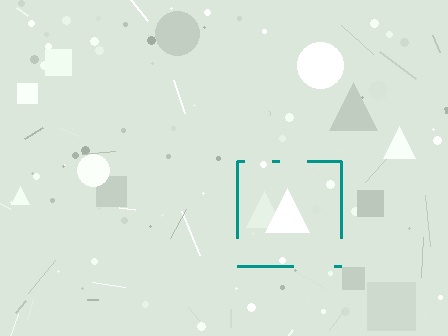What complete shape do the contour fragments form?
The contour fragments form a square.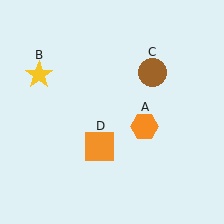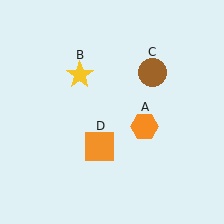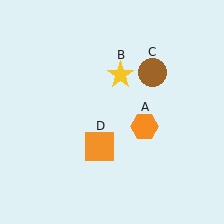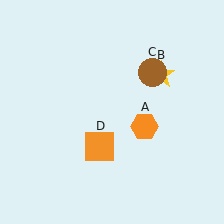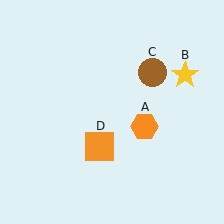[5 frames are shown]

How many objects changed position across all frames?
1 object changed position: yellow star (object B).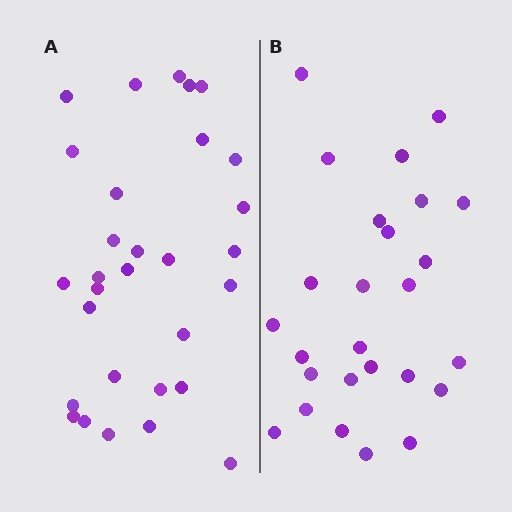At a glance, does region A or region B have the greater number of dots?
Region A (the left region) has more dots.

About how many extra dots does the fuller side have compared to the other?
Region A has about 4 more dots than region B.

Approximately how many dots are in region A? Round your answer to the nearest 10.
About 30 dots.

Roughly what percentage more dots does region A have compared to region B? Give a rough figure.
About 15% more.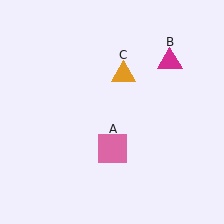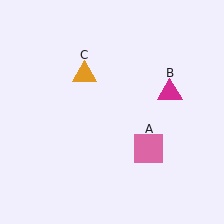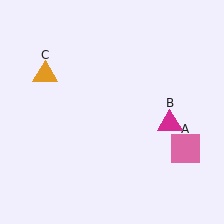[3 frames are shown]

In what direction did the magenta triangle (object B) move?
The magenta triangle (object B) moved down.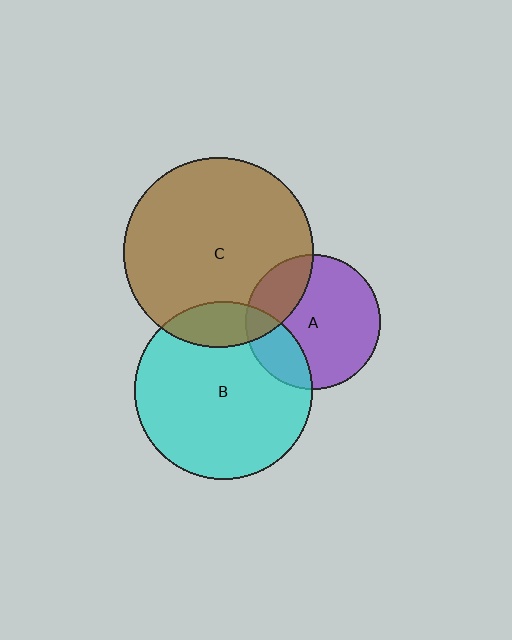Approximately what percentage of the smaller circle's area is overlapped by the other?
Approximately 15%.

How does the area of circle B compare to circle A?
Approximately 1.7 times.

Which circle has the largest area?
Circle C (brown).